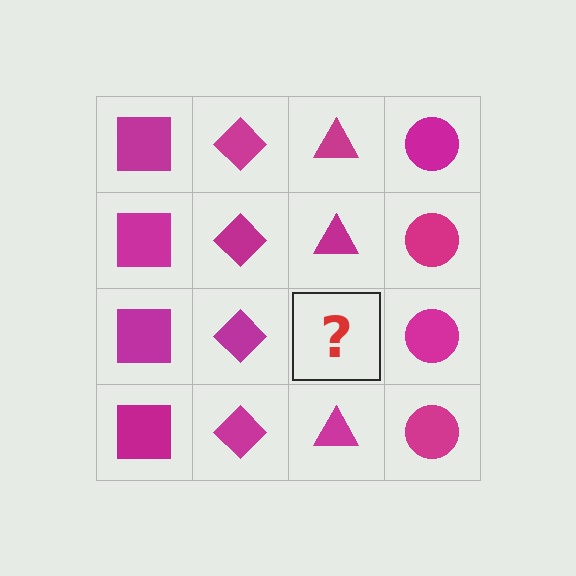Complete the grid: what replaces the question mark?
The question mark should be replaced with a magenta triangle.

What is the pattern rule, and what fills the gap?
The rule is that each column has a consistent shape. The gap should be filled with a magenta triangle.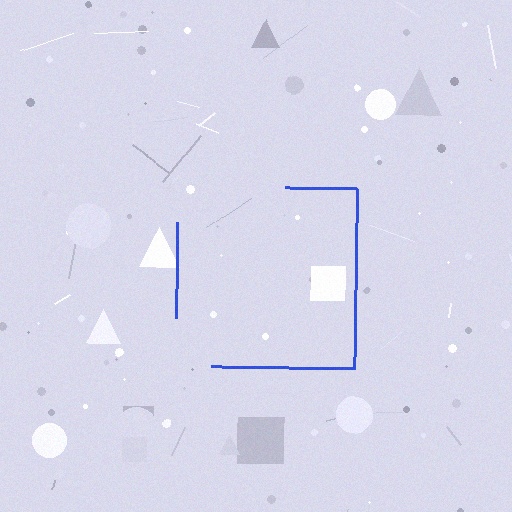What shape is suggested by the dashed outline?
The dashed outline suggests a square.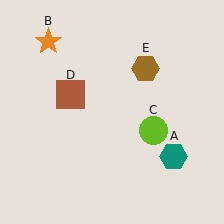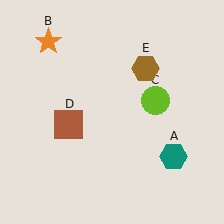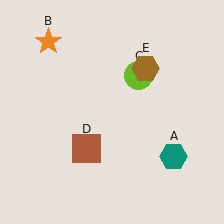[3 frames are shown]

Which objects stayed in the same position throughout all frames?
Teal hexagon (object A) and orange star (object B) and brown hexagon (object E) remained stationary.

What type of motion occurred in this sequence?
The lime circle (object C), brown square (object D) rotated counterclockwise around the center of the scene.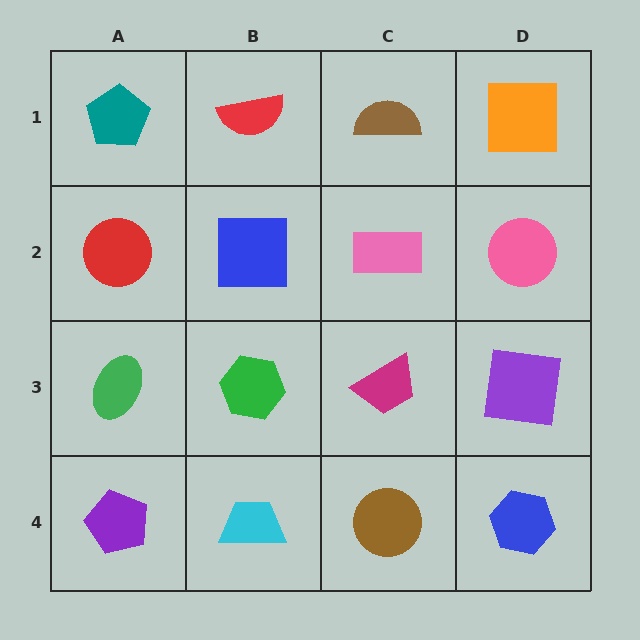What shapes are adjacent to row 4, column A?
A green ellipse (row 3, column A), a cyan trapezoid (row 4, column B).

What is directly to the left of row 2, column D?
A pink rectangle.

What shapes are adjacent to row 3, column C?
A pink rectangle (row 2, column C), a brown circle (row 4, column C), a green hexagon (row 3, column B), a purple square (row 3, column D).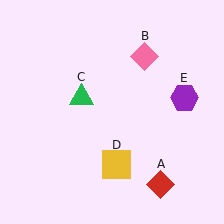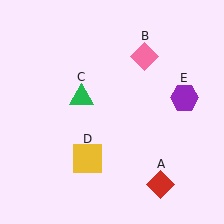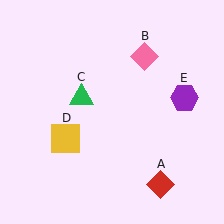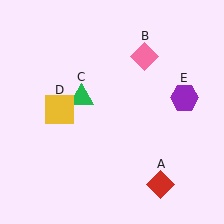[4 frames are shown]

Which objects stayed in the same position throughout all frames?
Red diamond (object A) and pink diamond (object B) and green triangle (object C) and purple hexagon (object E) remained stationary.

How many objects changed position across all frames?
1 object changed position: yellow square (object D).